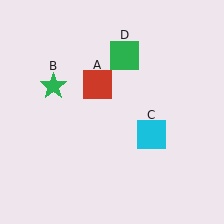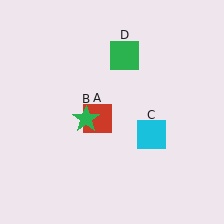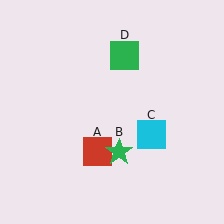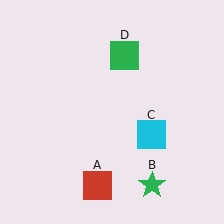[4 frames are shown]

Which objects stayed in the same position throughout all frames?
Cyan square (object C) and green square (object D) remained stationary.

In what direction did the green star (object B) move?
The green star (object B) moved down and to the right.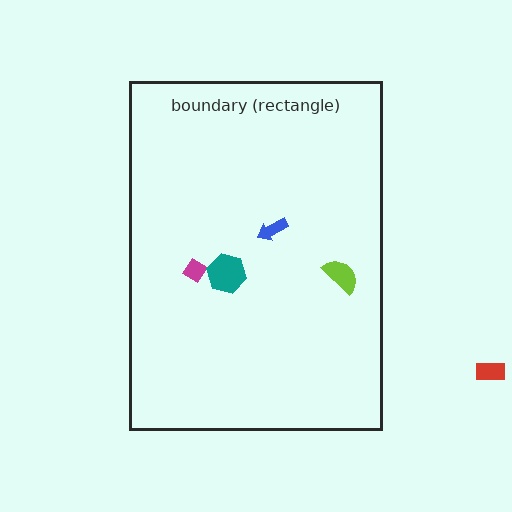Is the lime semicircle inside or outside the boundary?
Inside.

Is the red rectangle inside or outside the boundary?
Outside.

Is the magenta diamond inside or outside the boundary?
Inside.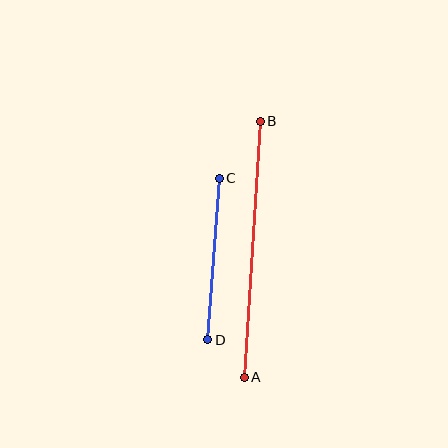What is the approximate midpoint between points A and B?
The midpoint is at approximately (252, 249) pixels.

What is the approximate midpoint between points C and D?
The midpoint is at approximately (213, 259) pixels.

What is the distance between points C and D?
The distance is approximately 162 pixels.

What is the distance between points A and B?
The distance is approximately 257 pixels.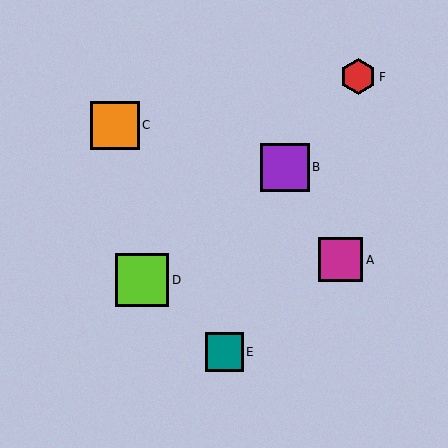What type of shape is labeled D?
Shape D is a lime square.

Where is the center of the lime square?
The center of the lime square is at (142, 280).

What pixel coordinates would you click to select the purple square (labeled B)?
Click at (285, 167) to select the purple square B.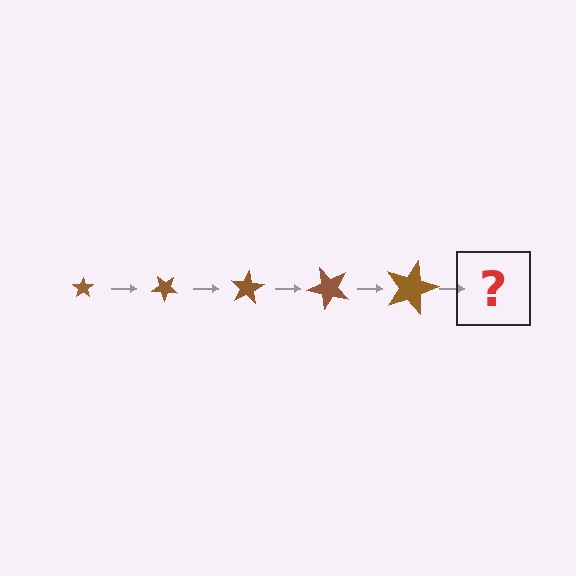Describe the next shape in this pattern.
It should be a star, larger than the previous one and rotated 200 degrees from the start.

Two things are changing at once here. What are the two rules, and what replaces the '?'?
The two rules are that the star grows larger each step and it rotates 40 degrees each step. The '?' should be a star, larger than the previous one and rotated 200 degrees from the start.